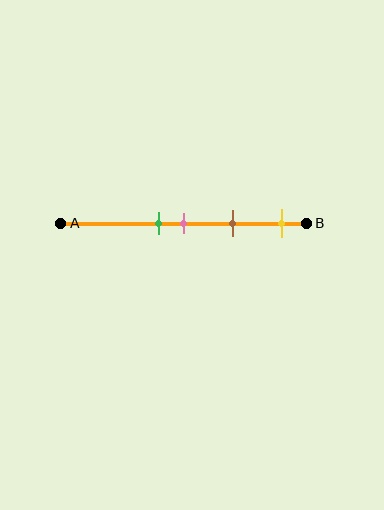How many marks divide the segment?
There are 4 marks dividing the segment.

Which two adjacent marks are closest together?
The green and pink marks are the closest adjacent pair.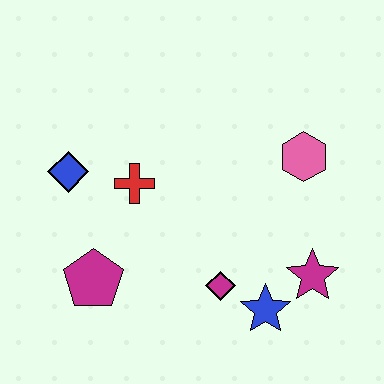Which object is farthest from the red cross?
The magenta star is farthest from the red cross.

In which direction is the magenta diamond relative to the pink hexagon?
The magenta diamond is below the pink hexagon.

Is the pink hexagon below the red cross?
No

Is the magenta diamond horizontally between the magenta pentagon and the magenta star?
Yes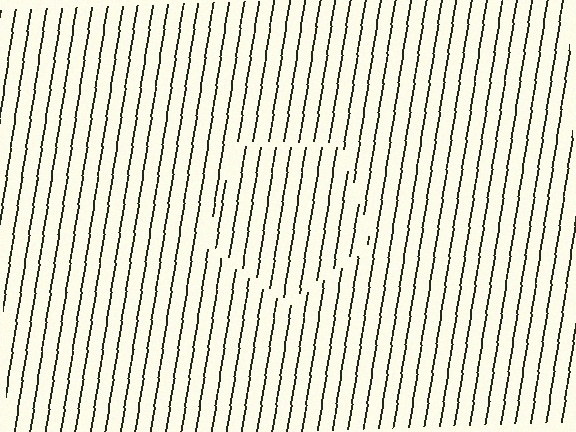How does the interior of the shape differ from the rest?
The interior of the shape contains the same grating, shifted by half a period — the contour is defined by the phase discontinuity where line-ends from the inner and outer gratings abut.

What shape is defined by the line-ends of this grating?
An illusory pentagon. The interior of the shape contains the same grating, shifted by half a period — the contour is defined by the phase discontinuity where line-ends from the inner and outer gratings abut.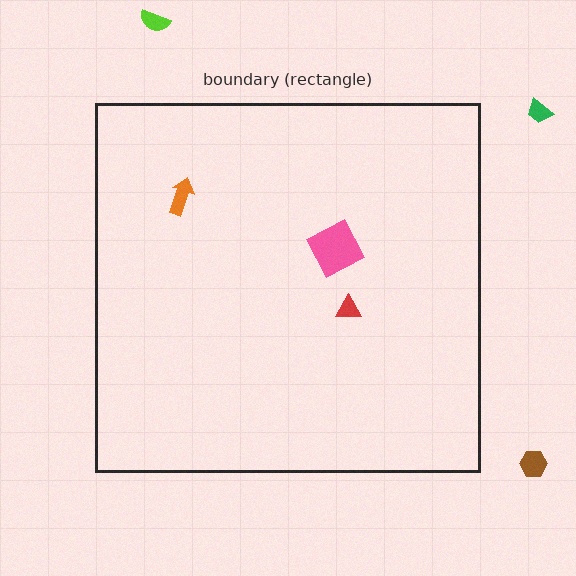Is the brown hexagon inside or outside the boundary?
Outside.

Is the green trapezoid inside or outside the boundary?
Outside.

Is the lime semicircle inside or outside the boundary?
Outside.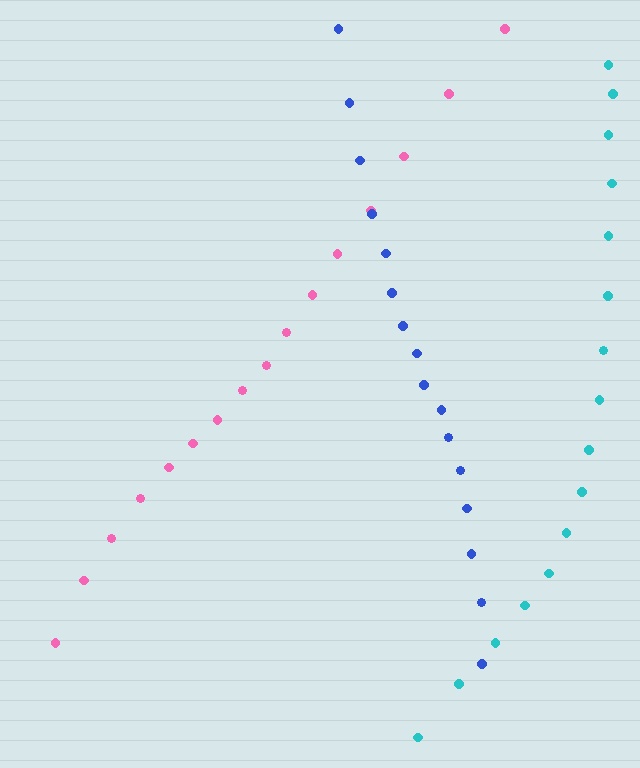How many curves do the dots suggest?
There are 3 distinct paths.